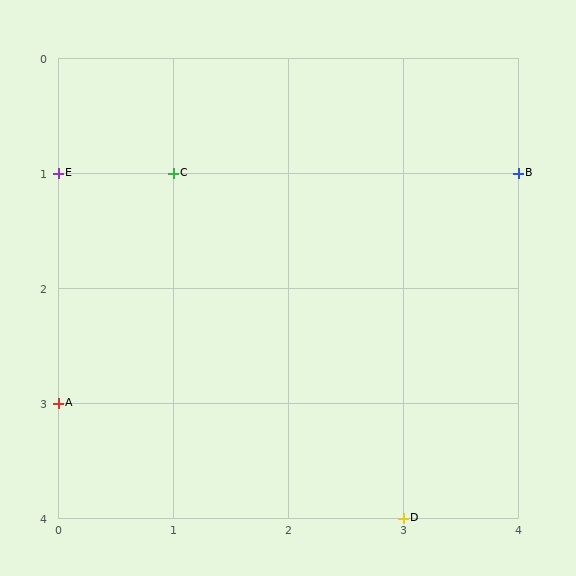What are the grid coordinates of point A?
Point A is at grid coordinates (0, 3).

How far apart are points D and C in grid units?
Points D and C are 2 columns and 3 rows apart (about 3.6 grid units diagonally).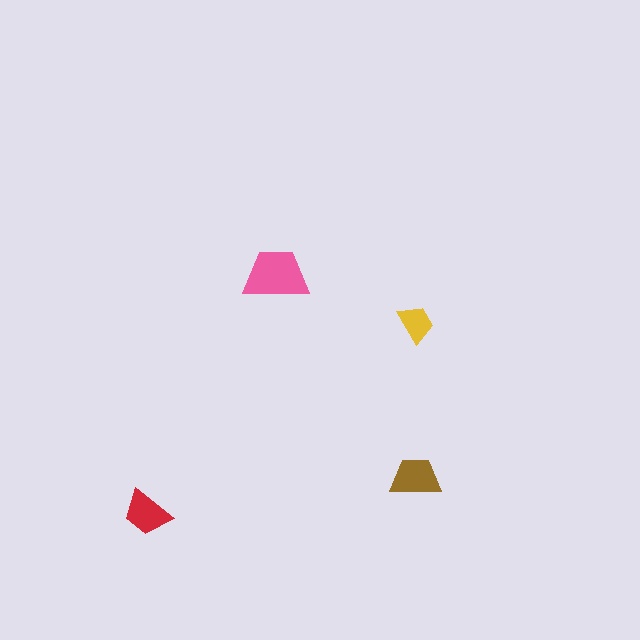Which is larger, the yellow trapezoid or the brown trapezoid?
The brown one.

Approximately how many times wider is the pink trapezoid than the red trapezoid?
About 1.5 times wider.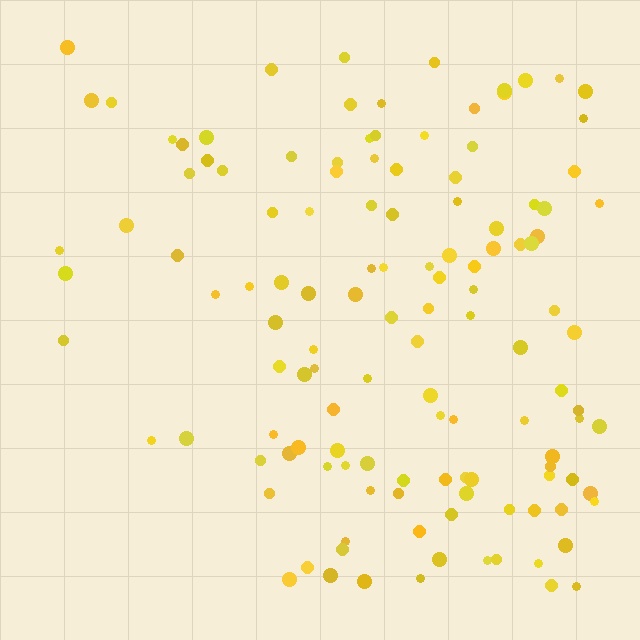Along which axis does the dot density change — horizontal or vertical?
Horizontal.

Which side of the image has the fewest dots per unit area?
The left.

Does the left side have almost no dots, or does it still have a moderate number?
Still a moderate number, just noticeably fewer than the right.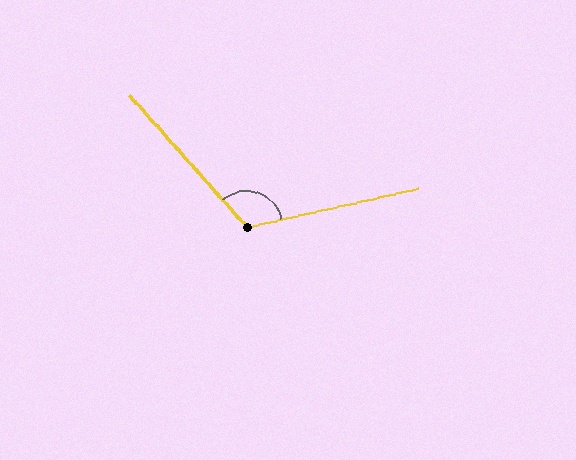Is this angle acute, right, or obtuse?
It is obtuse.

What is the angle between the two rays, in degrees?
Approximately 119 degrees.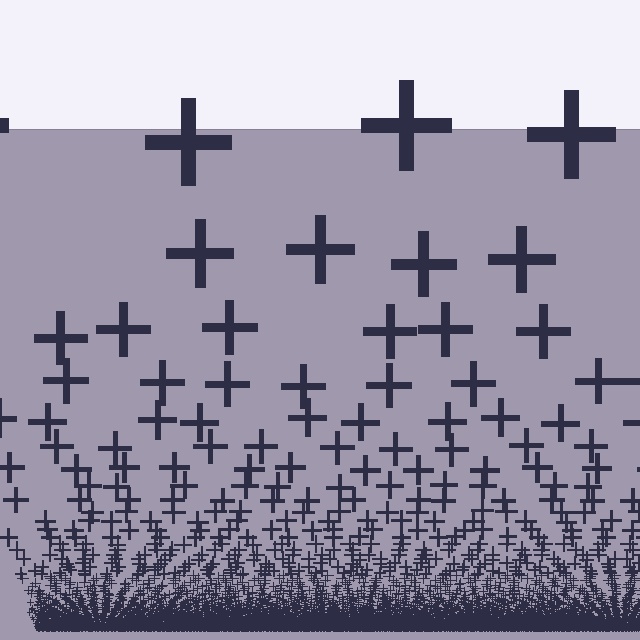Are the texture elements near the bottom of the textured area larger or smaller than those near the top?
Smaller. The gradient is inverted — elements near the bottom are smaller and denser.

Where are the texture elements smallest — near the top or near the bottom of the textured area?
Near the bottom.